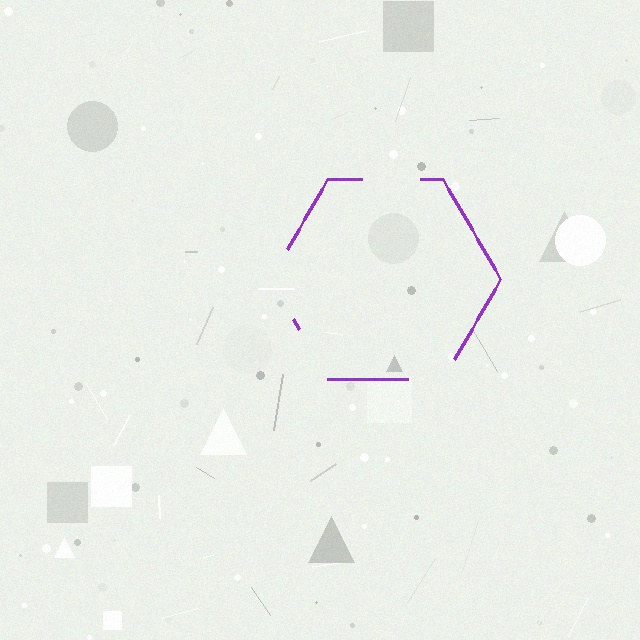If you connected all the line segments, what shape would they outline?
They would outline a hexagon.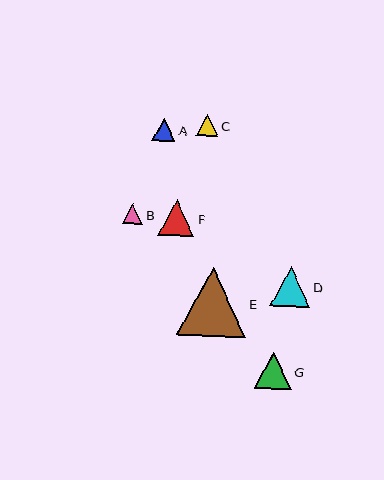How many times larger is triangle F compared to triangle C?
Triangle F is approximately 1.7 times the size of triangle C.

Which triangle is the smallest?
Triangle B is the smallest with a size of approximately 20 pixels.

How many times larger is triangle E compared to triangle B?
Triangle E is approximately 3.4 times the size of triangle B.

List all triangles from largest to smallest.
From largest to smallest: E, D, G, F, A, C, B.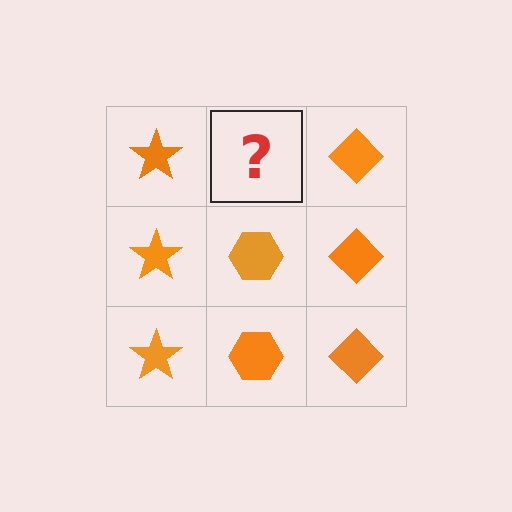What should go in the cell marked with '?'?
The missing cell should contain an orange hexagon.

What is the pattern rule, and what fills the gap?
The rule is that each column has a consistent shape. The gap should be filled with an orange hexagon.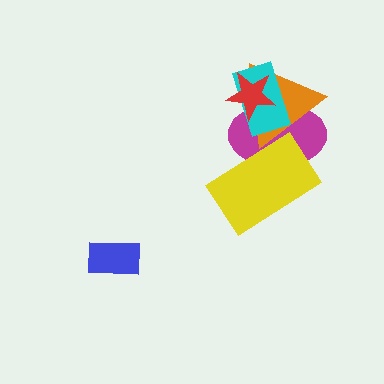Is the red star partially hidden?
No, no other shape covers it.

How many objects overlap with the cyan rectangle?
3 objects overlap with the cyan rectangle.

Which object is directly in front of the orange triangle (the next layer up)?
The cyan rectangle is directly in front of the orange triangle.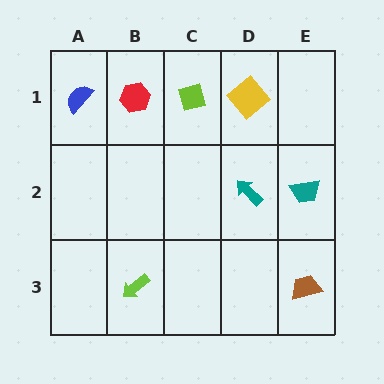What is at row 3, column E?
A brown trapezoid.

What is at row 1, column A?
A blue semicircle.